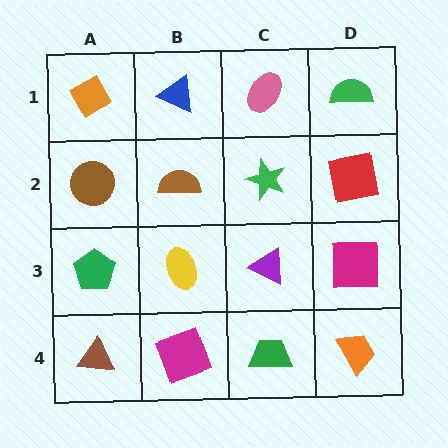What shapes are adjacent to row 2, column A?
An orange diamond (row 1, column A), a green pentagon (row 3, column A), a brown semicircle (row 2, column B).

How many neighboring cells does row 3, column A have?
3.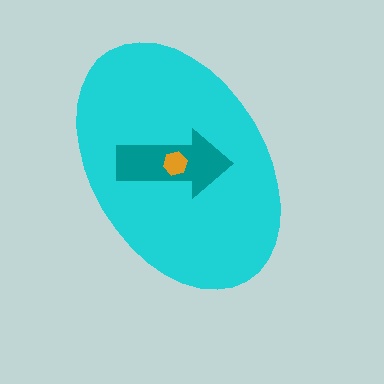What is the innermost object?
The orange hexagon.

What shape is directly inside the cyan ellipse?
The teal arrow.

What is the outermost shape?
The cyan ellipse.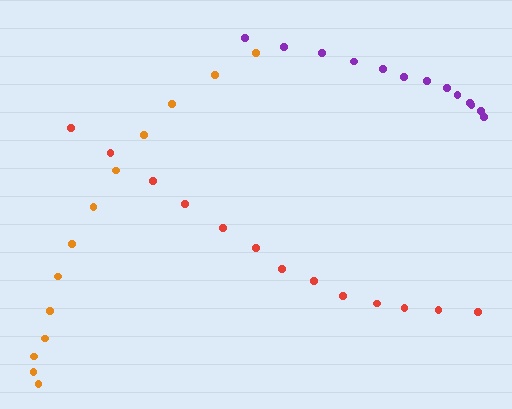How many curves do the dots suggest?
There are 3 distinct paths.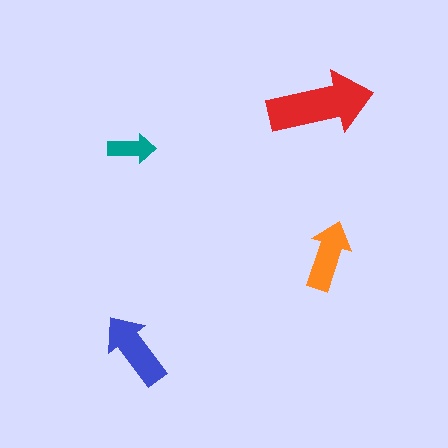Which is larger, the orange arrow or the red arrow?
The red one.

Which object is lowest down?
The blue arrow is bottommost.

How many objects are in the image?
There are 4 objects in the image.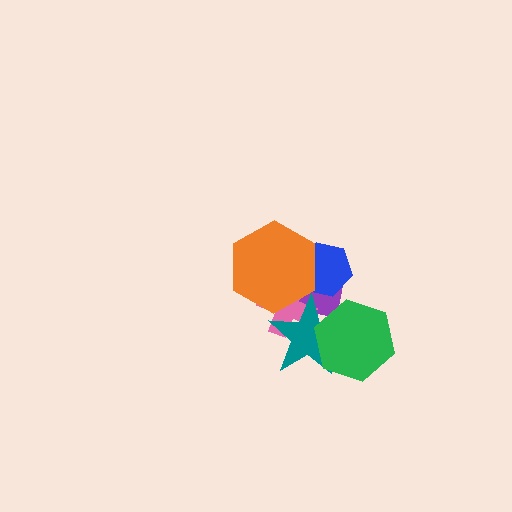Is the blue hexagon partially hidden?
Yes, it is partially covered by another shape.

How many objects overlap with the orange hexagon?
4 objects overlap with the orange hexagon.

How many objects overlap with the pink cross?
3 objects overlap with the pink cross.